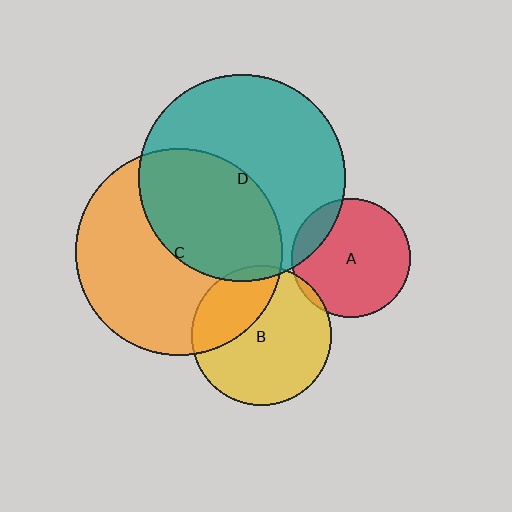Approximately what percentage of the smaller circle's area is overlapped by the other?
Approximately 5%.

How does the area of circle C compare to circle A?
Approximately 3.0 times.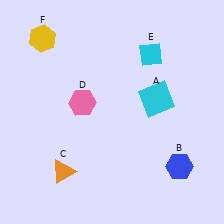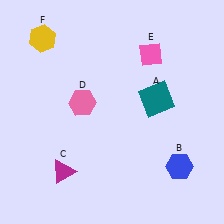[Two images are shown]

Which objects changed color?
A changed from cyan to teal. C changed from orange to magenta. E changed from cyan to pink.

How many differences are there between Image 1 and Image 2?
There are 3 differences between the two images.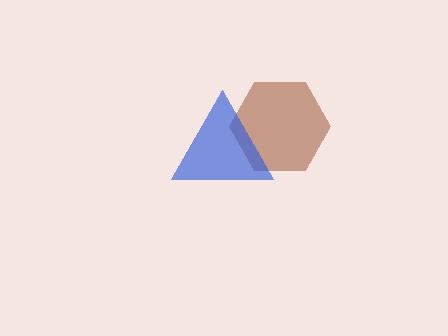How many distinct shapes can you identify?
There are 2 distinct shapes: a brown hexagon, a blue triangle.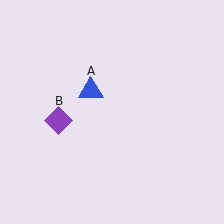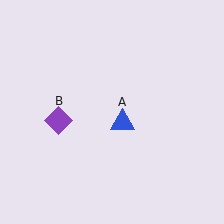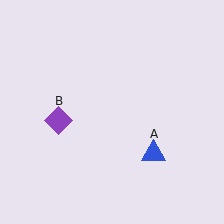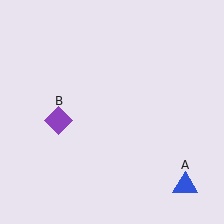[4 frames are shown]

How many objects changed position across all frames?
1 object changed position: blue triangle (object A).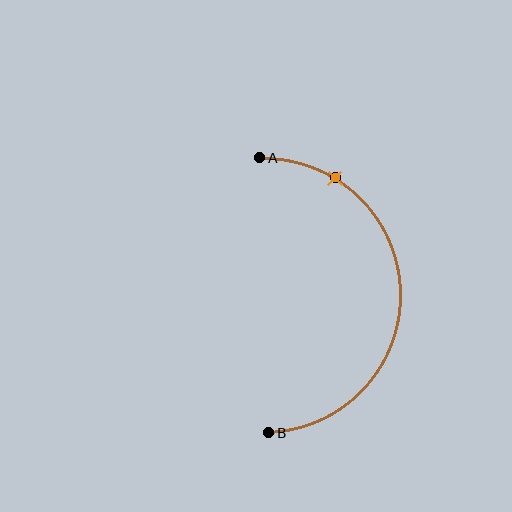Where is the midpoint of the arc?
The arc midpoint is the point on the curve farthest from the straight line joining A and B. It sits to the right of that line.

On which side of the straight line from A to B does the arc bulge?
The arc bulges to the right of the straight line connecting A and B.